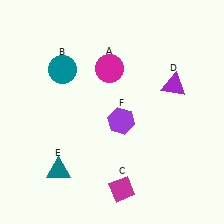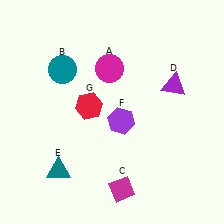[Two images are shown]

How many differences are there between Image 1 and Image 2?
There is 1 difference between the two images.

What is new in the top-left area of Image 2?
A red hexagon (G) was added in the top-left area of Image 2.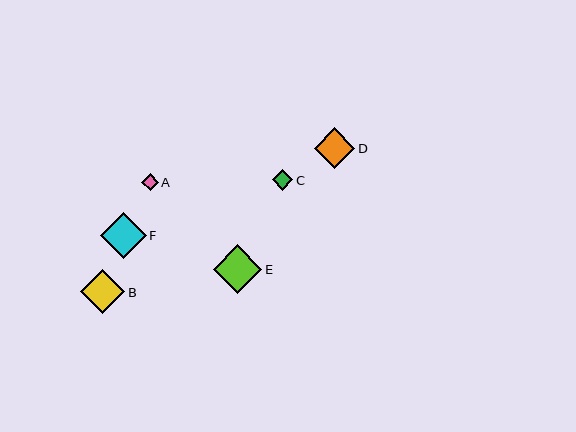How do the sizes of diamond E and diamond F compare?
Diamond E and diamond F are approximately the same size.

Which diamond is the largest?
Diamond E is the largest with a size of approximately 49 pixels.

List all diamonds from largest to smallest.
From largest to smallest: E, F, B, D, C, A.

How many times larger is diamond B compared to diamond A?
Diamond B is approximately 2.7 times the size of diamond A.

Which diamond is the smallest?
Diamond A is the smallest with a size of approximately 17 pixels.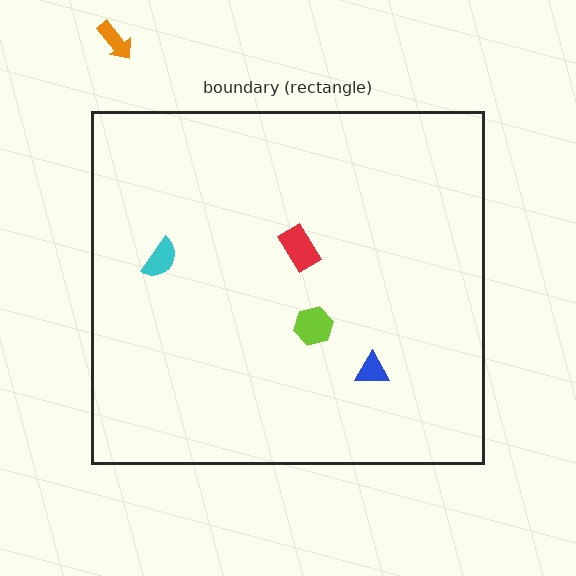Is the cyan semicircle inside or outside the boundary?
Inside.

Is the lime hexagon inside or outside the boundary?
Inside.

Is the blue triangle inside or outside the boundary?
Inside.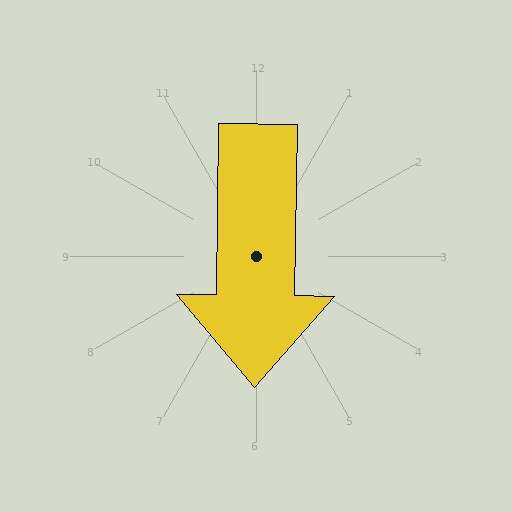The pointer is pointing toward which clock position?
Roughly 6 o'clock.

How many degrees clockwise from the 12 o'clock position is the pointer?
Approximately 181 degrees.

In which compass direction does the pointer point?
South.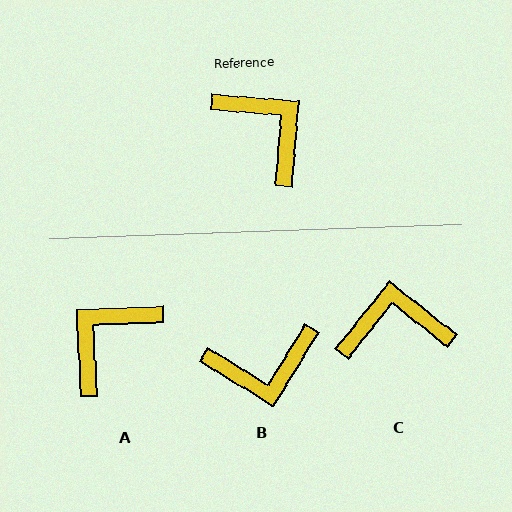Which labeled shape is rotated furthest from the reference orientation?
B, about 117 degrees away.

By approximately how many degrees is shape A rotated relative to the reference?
Approximately 97 degrees counter-clockwise.